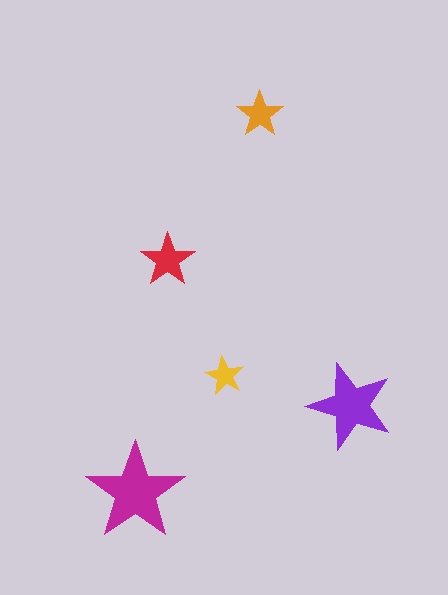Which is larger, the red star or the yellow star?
The red one.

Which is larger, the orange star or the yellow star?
The orange one.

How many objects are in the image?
There are 5 objects in the image.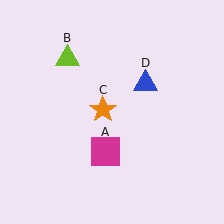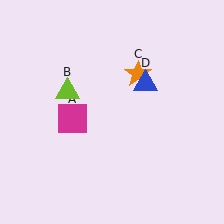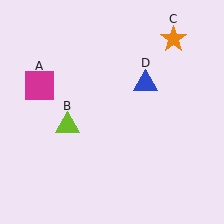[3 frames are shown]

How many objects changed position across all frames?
3 objects changed position: magenta square (object A), lime triangle (object B), orange star (object C).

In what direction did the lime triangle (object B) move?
The lime triangle (object B) moved down.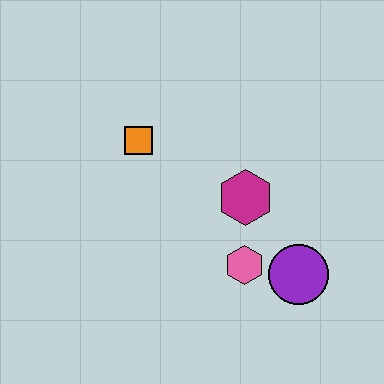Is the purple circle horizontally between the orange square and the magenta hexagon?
No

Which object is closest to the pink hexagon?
The purple circle is closest to the pink hexagon.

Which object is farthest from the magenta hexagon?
The orange square is farthest from the magenta hexagon.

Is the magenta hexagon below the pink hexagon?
No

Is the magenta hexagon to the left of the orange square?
No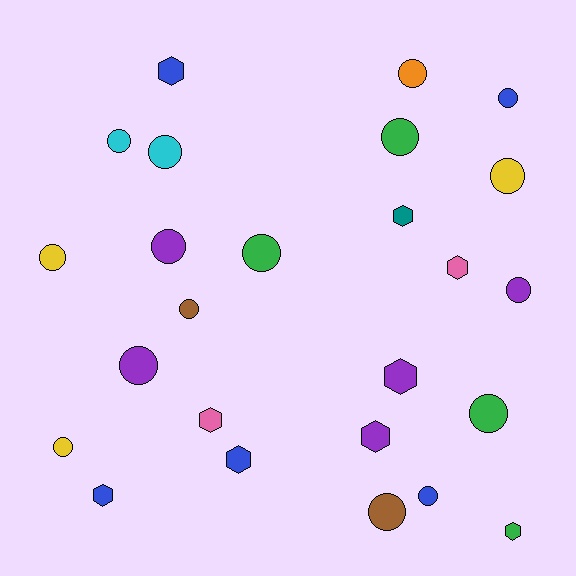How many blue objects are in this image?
There are 5 blue objects.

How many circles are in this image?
There are 16 circles.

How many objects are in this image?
There are 25 objects.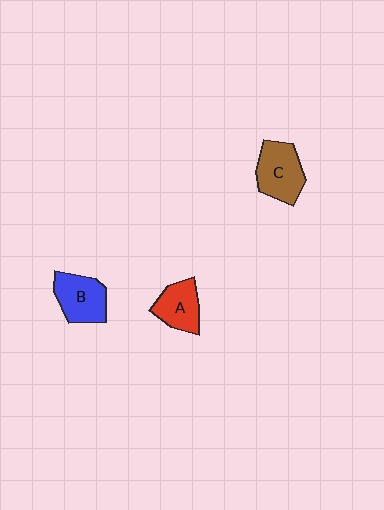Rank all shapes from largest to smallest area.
From largest to smallest: C (brown), B (blue), A (red).